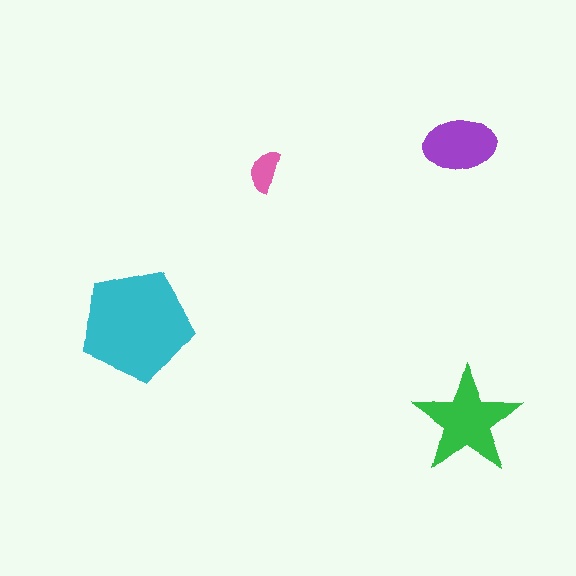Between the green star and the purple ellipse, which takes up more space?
The green star.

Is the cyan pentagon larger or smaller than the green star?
Larger.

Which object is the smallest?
The pink semicircle.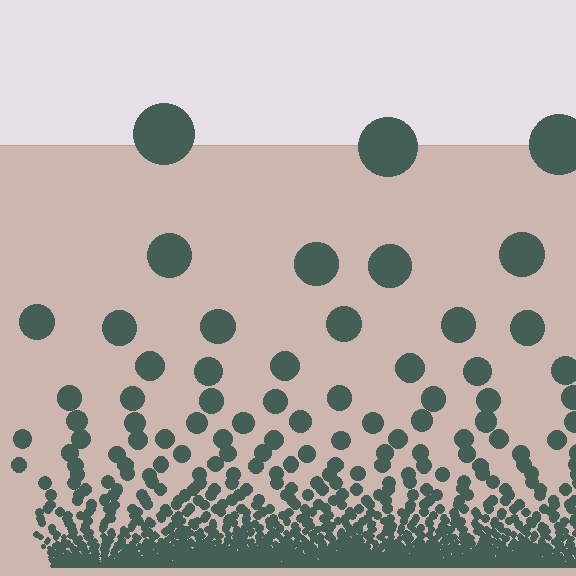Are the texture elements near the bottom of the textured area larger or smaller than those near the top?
Smaller. The gradient is inverted — elements near the bottom are smaller and denser.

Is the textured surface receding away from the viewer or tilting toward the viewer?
The surface appears to tilt toward the viewer. Texture elements get larger and sparser toward the top.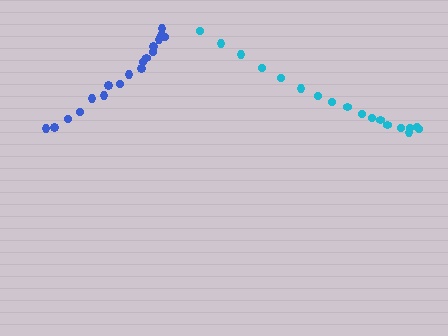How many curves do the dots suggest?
There are 2 distinct paths.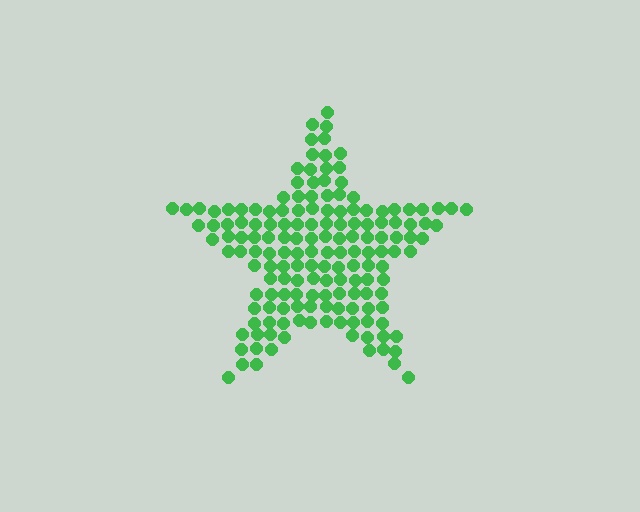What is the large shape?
The large shape is a star.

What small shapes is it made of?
It is made of small circles.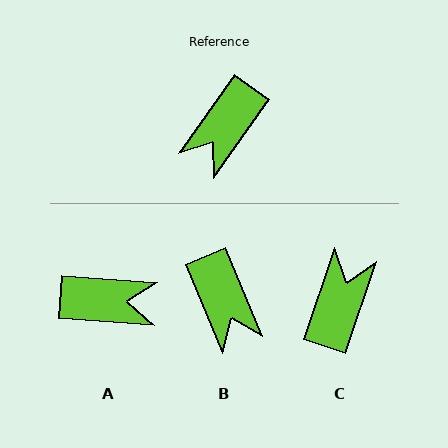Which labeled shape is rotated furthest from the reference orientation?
C, about 163 degrees away.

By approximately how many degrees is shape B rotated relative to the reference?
Approximately 58 degrees counter-clockwise.